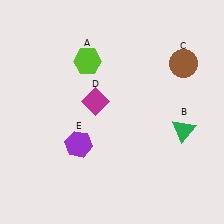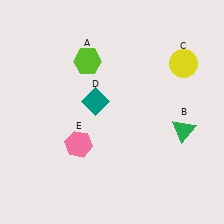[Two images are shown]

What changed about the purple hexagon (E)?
In Image 1, E is purple. In Image 2, it changed to pink.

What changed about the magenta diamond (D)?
In Image 1, D is magenta. In Image 2, it changed to teal.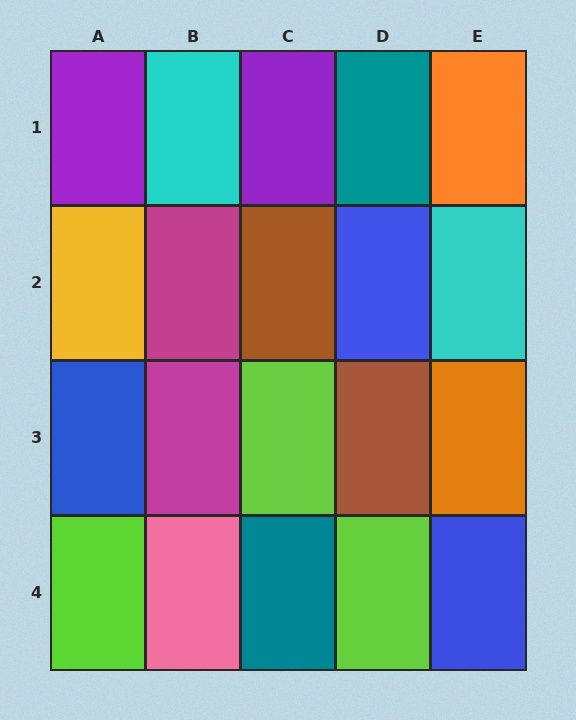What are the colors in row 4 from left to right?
Lime, pink, teal, lime, blue.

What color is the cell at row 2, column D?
Blue.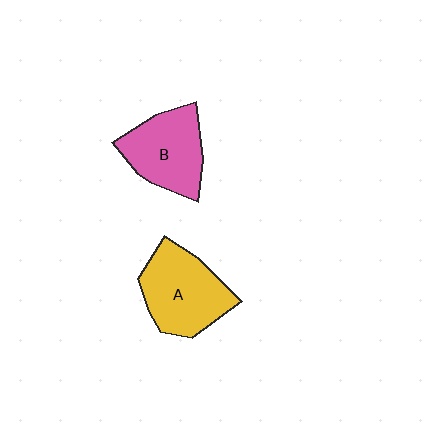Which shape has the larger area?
Shape A (yellow).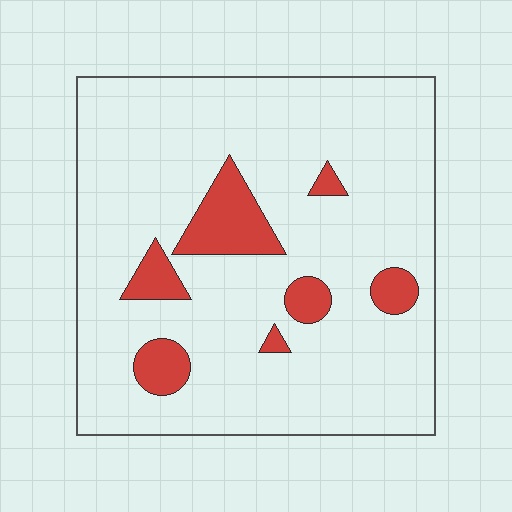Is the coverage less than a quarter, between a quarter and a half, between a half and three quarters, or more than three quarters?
Less than a quarter.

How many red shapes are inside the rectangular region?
7.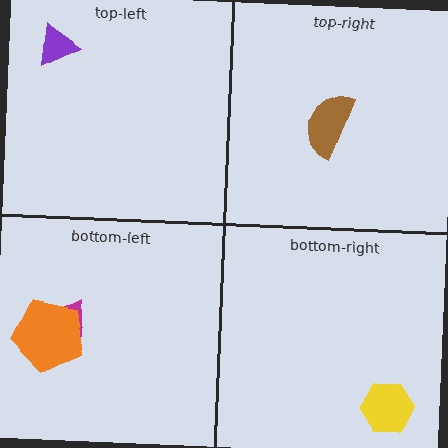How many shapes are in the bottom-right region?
1.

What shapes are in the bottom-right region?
The yellow hexagon.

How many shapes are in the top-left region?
1.